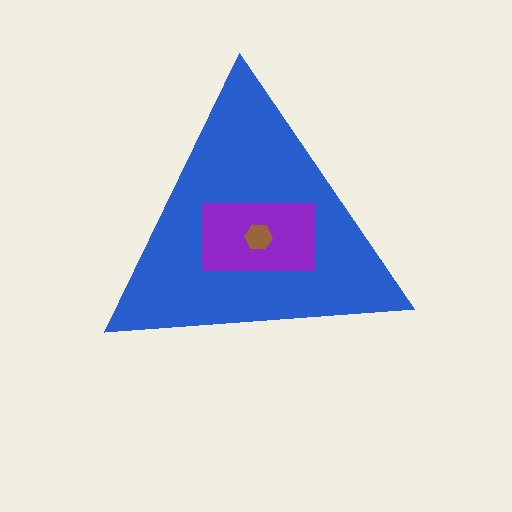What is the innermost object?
The brown hexagon.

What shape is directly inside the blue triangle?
The purple rectangle.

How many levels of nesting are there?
3.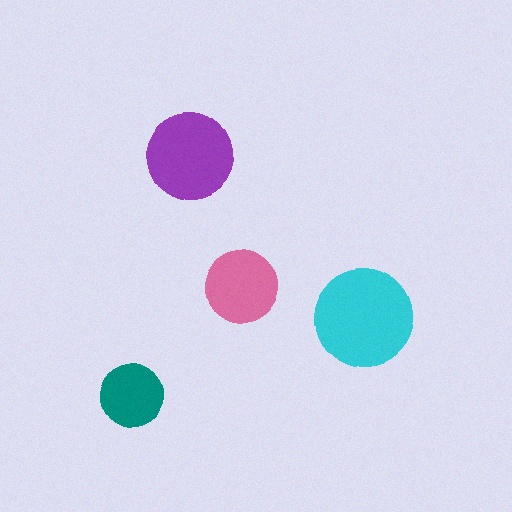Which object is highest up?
The purple circle is topmost.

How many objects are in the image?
There are 4 objects in the image.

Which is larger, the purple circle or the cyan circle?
The cyan one.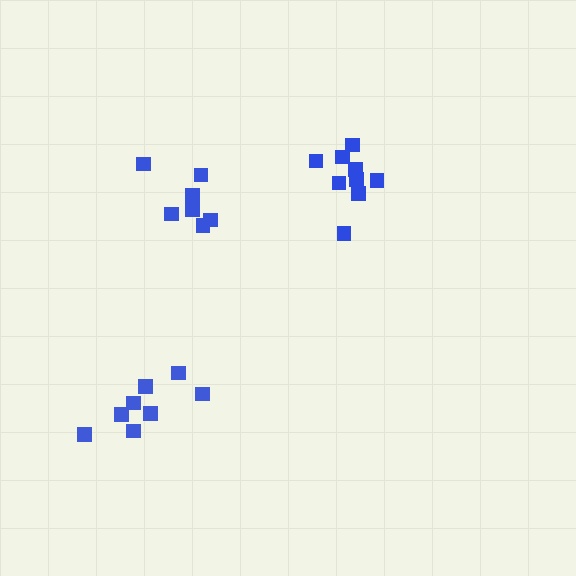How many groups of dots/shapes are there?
There are 3 groups.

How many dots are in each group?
Group 1: 8 dots, Group 2: 7 dots, Group 3: 9 dots (24 total).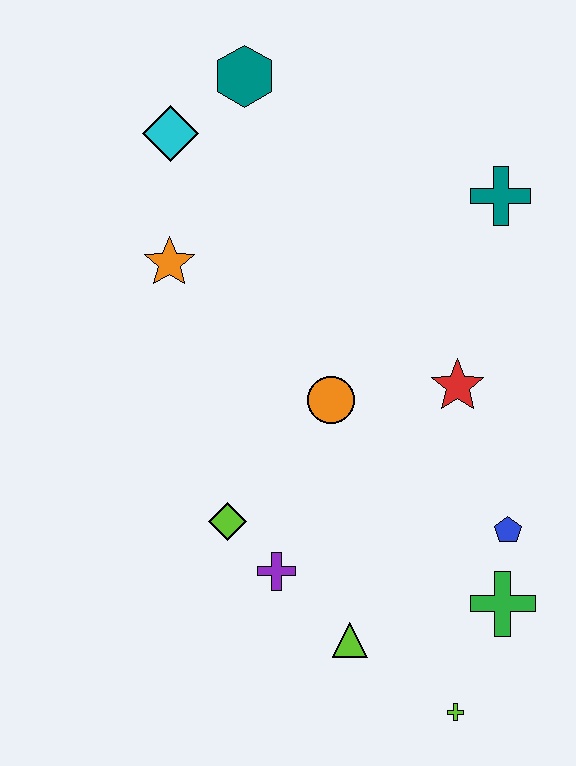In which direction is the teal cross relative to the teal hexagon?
The teal cross is to the right of the teal hexagon.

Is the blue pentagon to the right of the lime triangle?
Yes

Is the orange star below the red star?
No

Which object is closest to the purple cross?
The lime diamond is closest to the purple cross.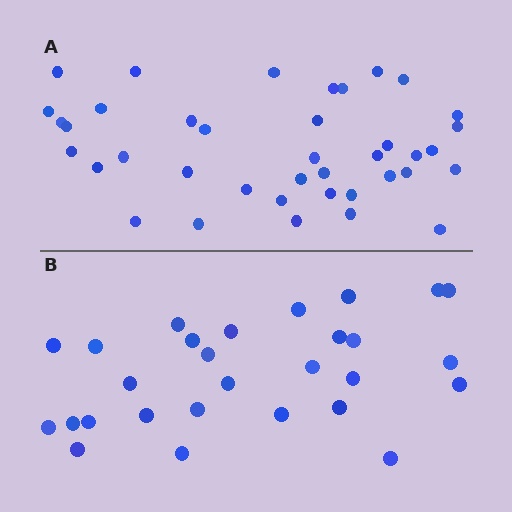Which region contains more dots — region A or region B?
Region A (the top region) has more dots.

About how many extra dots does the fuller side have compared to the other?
Region A has roughly 12 or so more dots than region B.